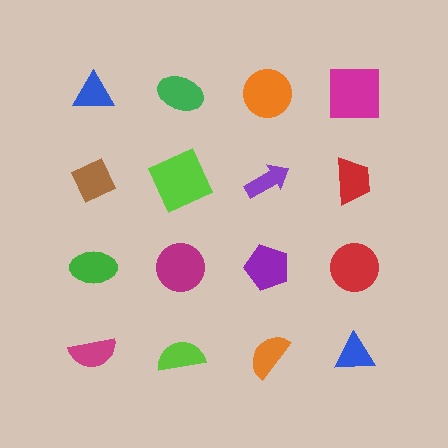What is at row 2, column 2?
A lime square.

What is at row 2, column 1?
A brown diamond.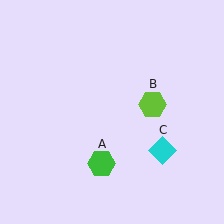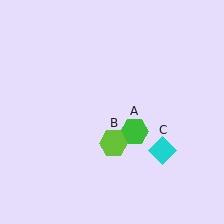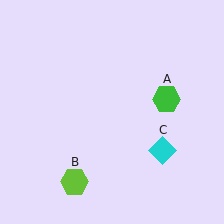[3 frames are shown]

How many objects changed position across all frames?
2 objects changed position: green hexagon (object A), lime hexagon (object B).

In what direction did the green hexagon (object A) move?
The green hexagon (object A) moved up and to the right.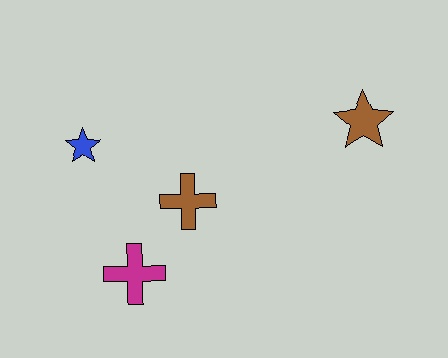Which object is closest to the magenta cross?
The brown cross is closest to the magenta cross.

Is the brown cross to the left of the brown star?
Yes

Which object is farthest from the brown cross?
The brown star is farthest from the brown cross.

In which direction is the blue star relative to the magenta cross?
The blue star is above the magenta cross.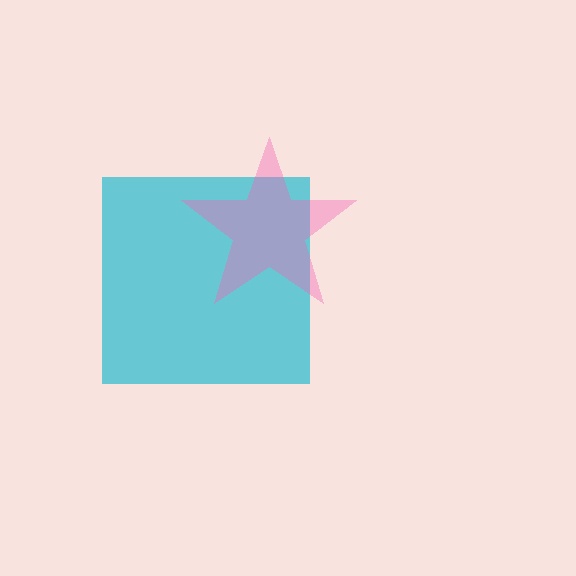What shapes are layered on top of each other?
The layered shapes are: a cyan square, a pink star.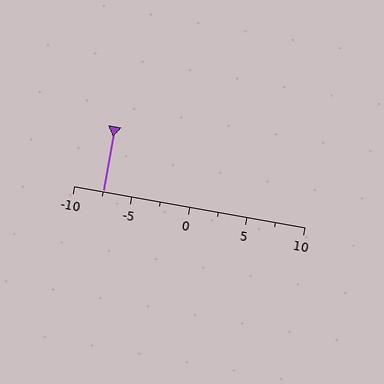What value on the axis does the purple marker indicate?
The marker indicates approximately -7.5.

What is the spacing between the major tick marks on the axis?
The major ticks are spaced 5 apart.